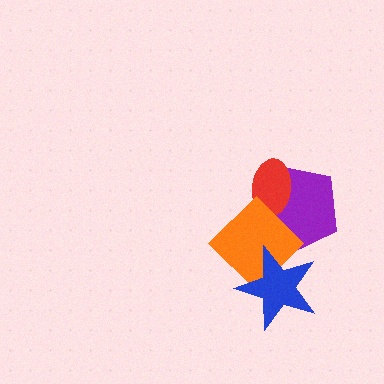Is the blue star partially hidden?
No, no other shape covers it.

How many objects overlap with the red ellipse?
2 objects overlap with the red ellipse.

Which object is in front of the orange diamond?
The blue star is in front of the orange diamond.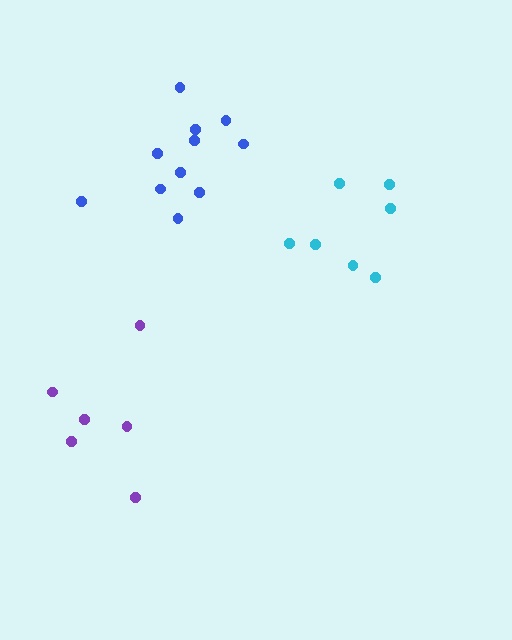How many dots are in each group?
Group 1: 7 dots, Group 2: 6 dots, Group 3: 11 dots (24 total).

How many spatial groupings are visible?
There are 3 spatial groupings.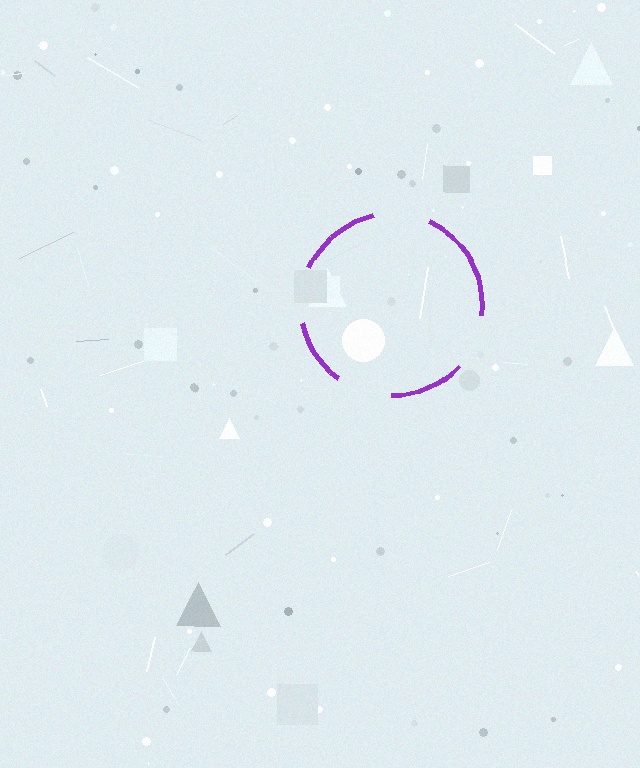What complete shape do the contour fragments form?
The contour fragments form a circle.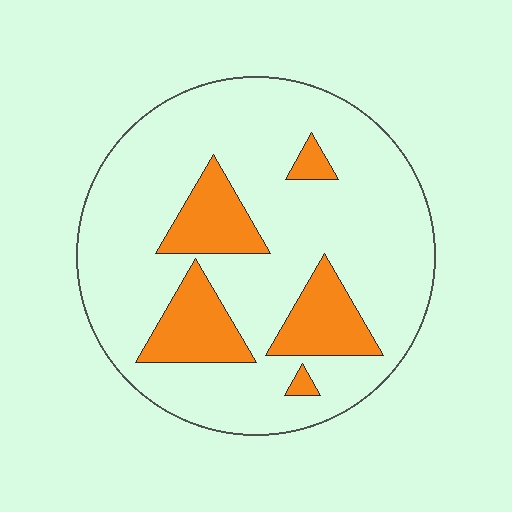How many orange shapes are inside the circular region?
5.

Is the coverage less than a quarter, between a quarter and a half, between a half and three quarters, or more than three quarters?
Less than a quarter.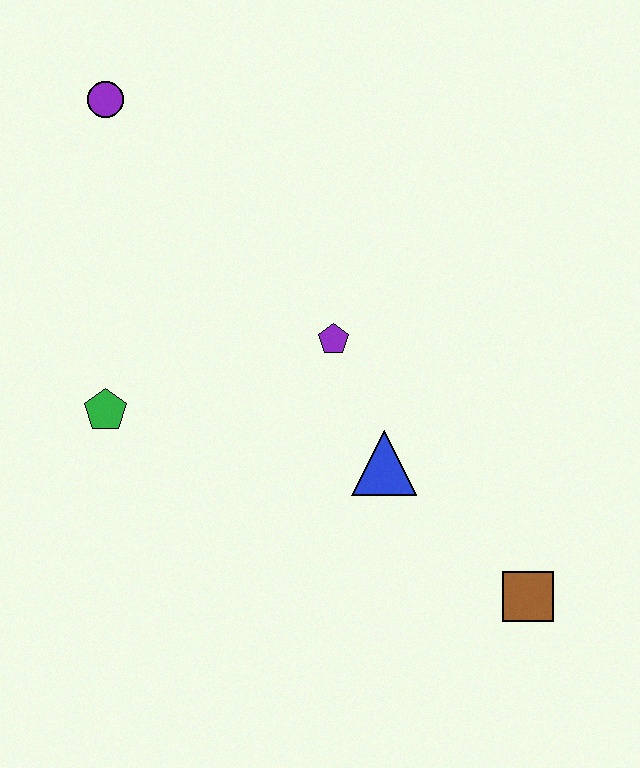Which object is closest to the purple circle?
The green pentagon is closest to the purple circle.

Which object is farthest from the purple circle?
The brown square is farthest from the purple circle.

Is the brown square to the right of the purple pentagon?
Yes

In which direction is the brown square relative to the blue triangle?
The brown square is to the right of the blue triangle.